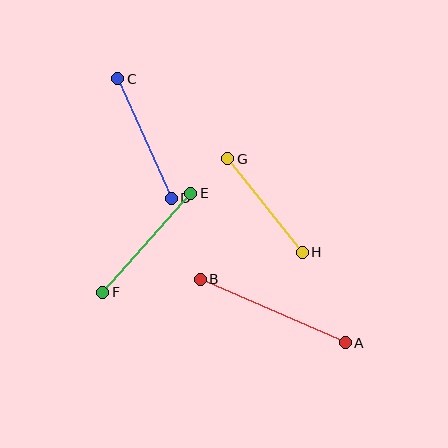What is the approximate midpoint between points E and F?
The midpoint is at approximately (147, 243) pixels.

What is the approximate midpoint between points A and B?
The midpoint is at approximately (273, 311) pixels.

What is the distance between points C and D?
The distance is approximately 131 pixels.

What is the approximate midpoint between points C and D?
The midpoint is at approximately (144, 138) pixels.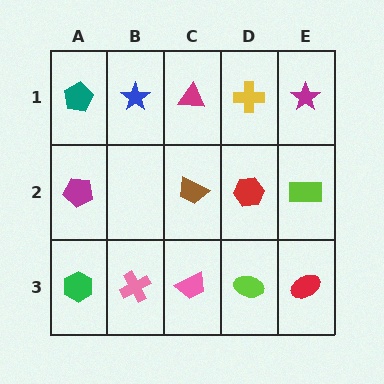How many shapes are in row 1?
5 shapes.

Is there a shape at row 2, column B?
No, that cell is empty.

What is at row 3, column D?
A lime ellipse.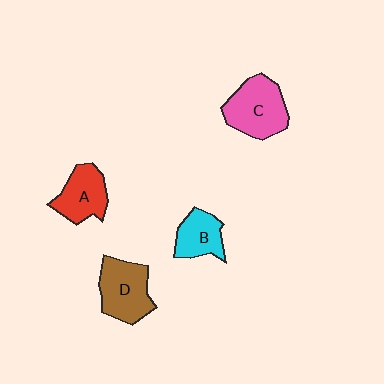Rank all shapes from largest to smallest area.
From largest to smallest: C (pink), D (brown), A (red), B (cyan).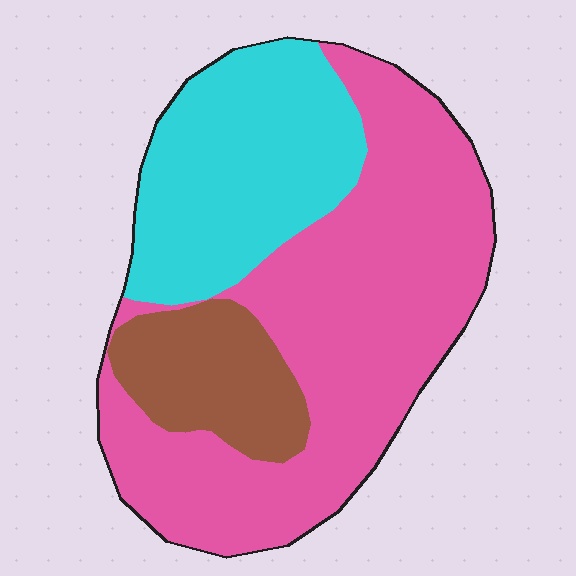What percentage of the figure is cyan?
Cyan takes up between a sixth and a third of the figure.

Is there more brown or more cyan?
Cyan.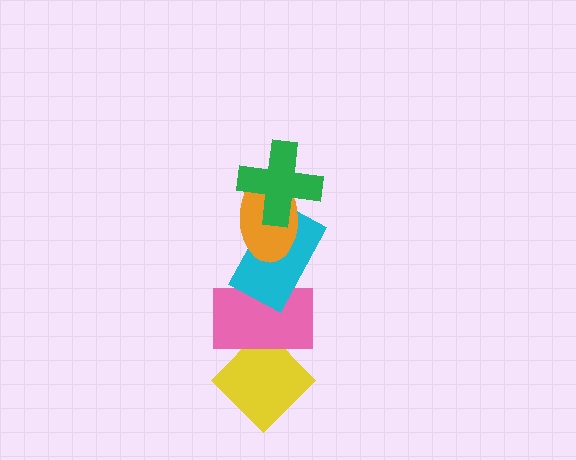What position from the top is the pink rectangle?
The pink rectangle is 4th from the top.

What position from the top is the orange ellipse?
The orange ellipse is 2nd from the top.